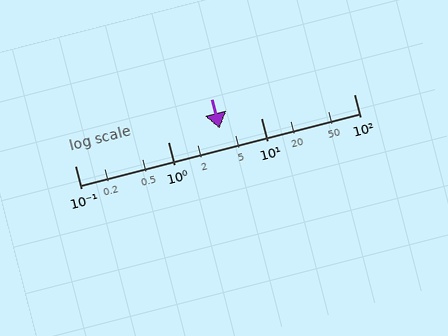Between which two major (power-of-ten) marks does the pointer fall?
The pointer is between 1 and 10.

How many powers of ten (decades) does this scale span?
The scale spans 3 decades, from 0.1 to 100.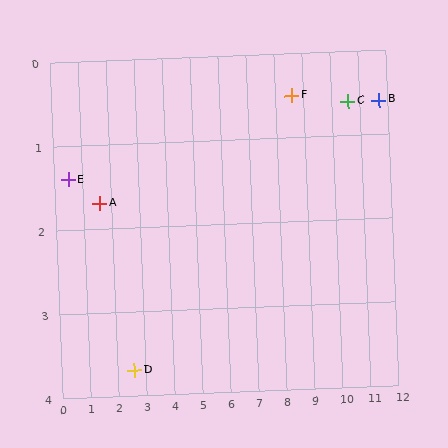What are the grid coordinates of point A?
Point A is at approximately (1.6, 1.7).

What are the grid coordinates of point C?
Point C is at approximately (10.6, 0.6).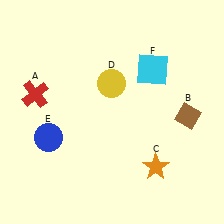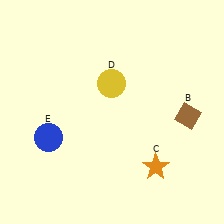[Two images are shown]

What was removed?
The cyan square (F), the red cross (A) were removed in Image 2.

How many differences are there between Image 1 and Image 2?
There are 2 differences between the two images.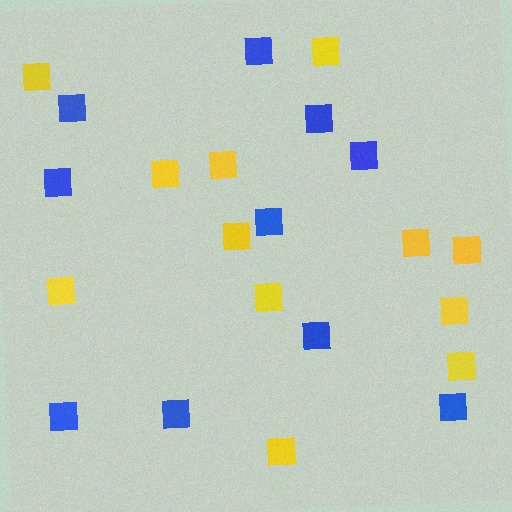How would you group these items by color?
There are 2 groups: one group of blue squares (10) and one group of yellow squares (12).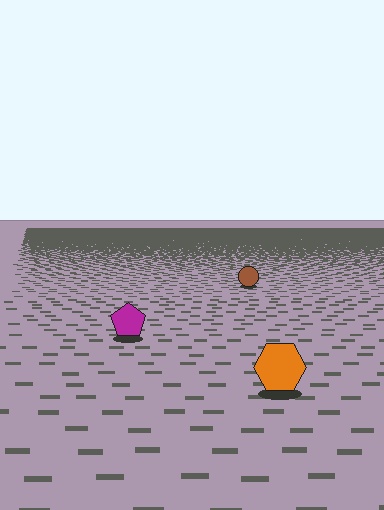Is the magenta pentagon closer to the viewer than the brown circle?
Yes. The magenta pentagon is closer — you can tell from the texture gradient: the ground texture is coarser near it.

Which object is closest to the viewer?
The orange hexagon is closest. The texture marks near it are larger and more spread out.